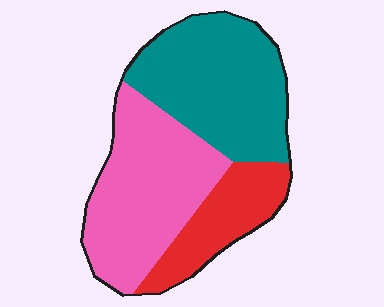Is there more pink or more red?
Pink.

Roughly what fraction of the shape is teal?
Teal takes up between a third and a half of the shape.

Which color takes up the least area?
Red, at roughly 20%.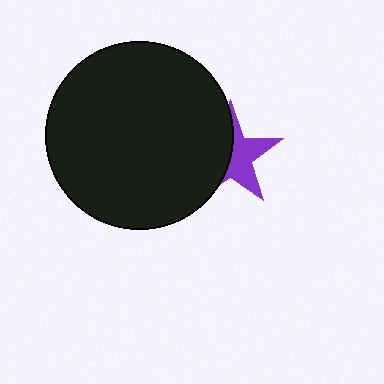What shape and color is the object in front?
The object in front is a black circle.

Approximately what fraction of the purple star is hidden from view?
Roughly 51% of the purple star is hidden behind the black circle.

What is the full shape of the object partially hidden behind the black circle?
The partially hidden object is a purple star.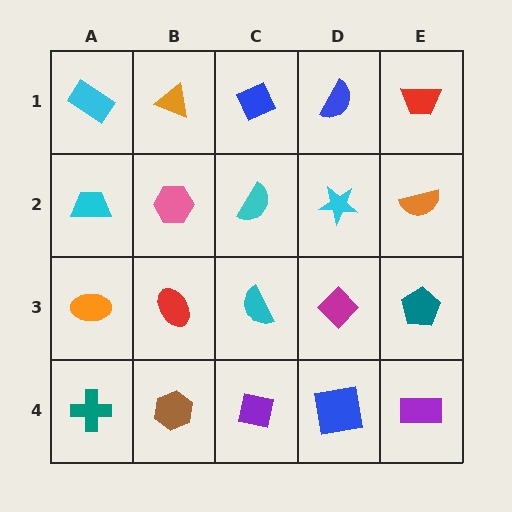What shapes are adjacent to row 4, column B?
A red ellipse (row 3, column B), a teal cross (row 4, column A), a purple square (row 4, column C).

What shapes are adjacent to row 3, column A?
A cyan trapezoid (row 2, column A), a teal cross (row 4, column A), a red ellipse (row 3, column B).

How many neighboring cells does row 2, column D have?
4.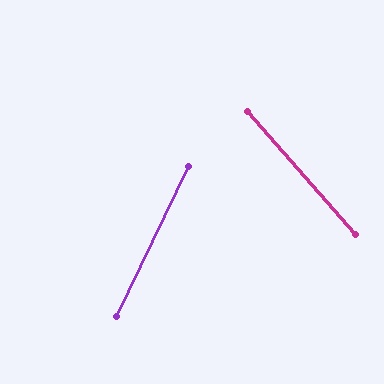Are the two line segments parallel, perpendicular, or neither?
Neither parallel nor perpendicular — they differ by about 67°.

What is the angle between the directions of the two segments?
Approximately 67 degrees.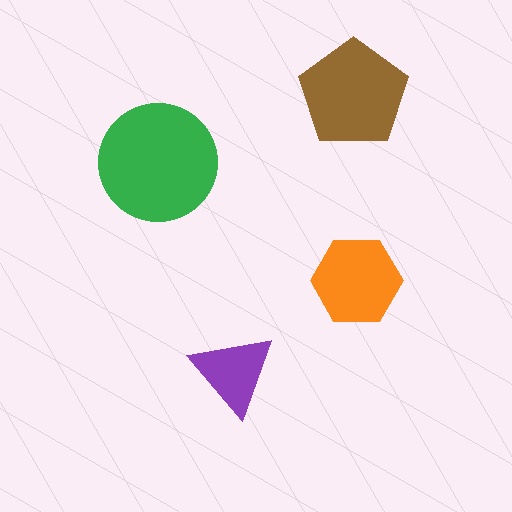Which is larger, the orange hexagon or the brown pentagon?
The brown pentagon.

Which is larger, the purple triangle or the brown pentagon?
The brown pentagon.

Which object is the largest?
The green circle.